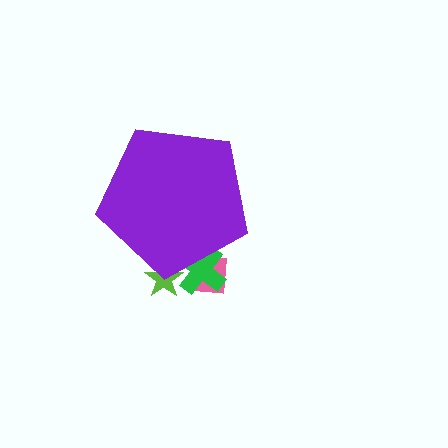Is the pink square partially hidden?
Yes, the pink square is partially hidden behind the purple pentagon.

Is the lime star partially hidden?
Yes, the lime star is partially hidden behind the purple pentagon.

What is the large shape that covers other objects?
A purple pentagon.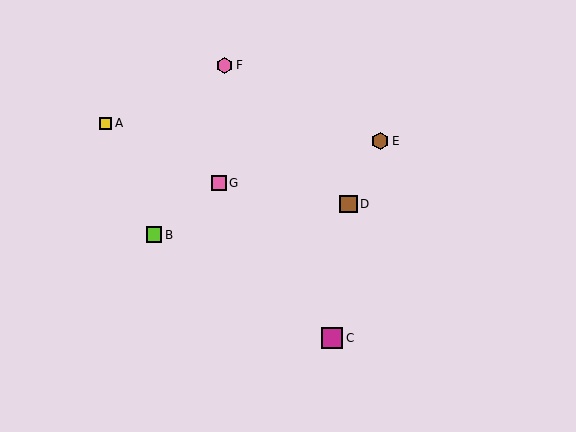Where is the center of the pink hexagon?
The center of the pink hexagon is at (225, 65).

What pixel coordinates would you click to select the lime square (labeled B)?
Click at (154, 235) to select the lime square B.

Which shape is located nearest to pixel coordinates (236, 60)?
The pink hexagon (labeled F) at (225, 65) is nearest to that location.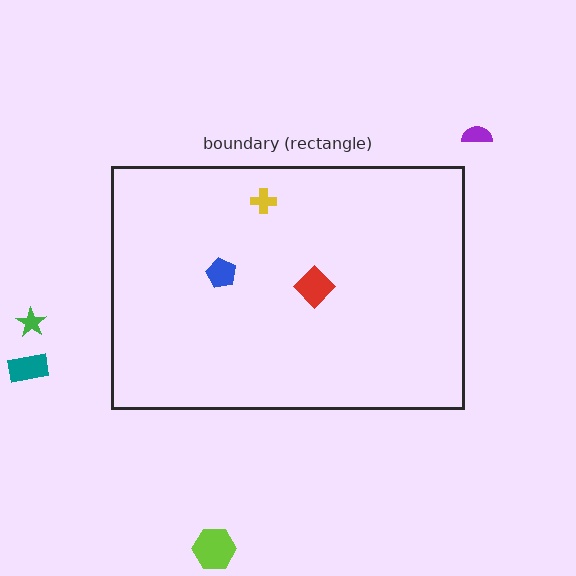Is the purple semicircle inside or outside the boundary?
Outside.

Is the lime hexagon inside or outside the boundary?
Outside.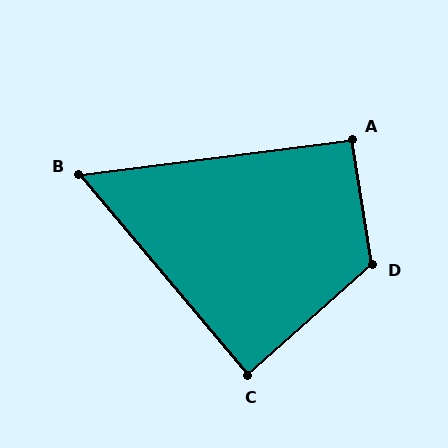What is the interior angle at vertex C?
Approximately 88 degrees (approximately right).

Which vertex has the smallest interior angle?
B, at approximately 57 degrees.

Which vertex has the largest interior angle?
D, at approximately 123 degrees.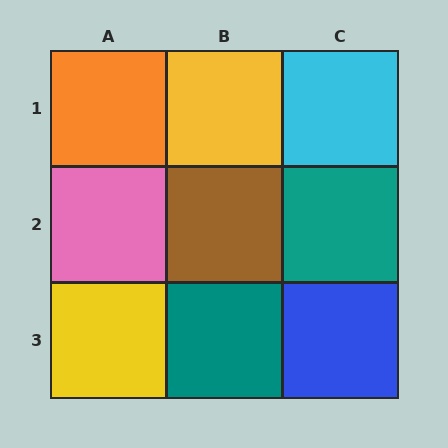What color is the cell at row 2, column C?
Teal.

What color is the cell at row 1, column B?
Yellow.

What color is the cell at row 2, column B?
Brown.